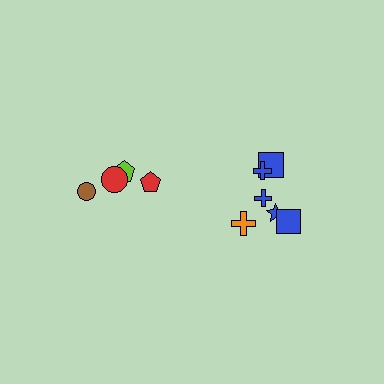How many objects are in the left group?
There are 4 objects.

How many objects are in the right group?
There are 6 objects.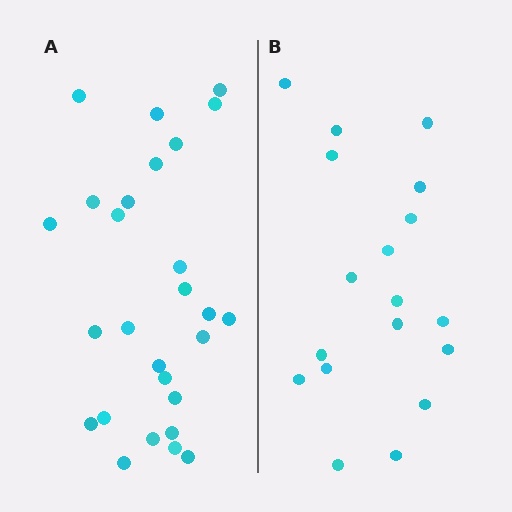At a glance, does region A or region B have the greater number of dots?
Region A (the left region) has more dots.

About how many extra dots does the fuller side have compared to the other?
Region A has roughly 8 or so more dots than region B.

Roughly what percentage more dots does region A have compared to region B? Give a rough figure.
About 50% more.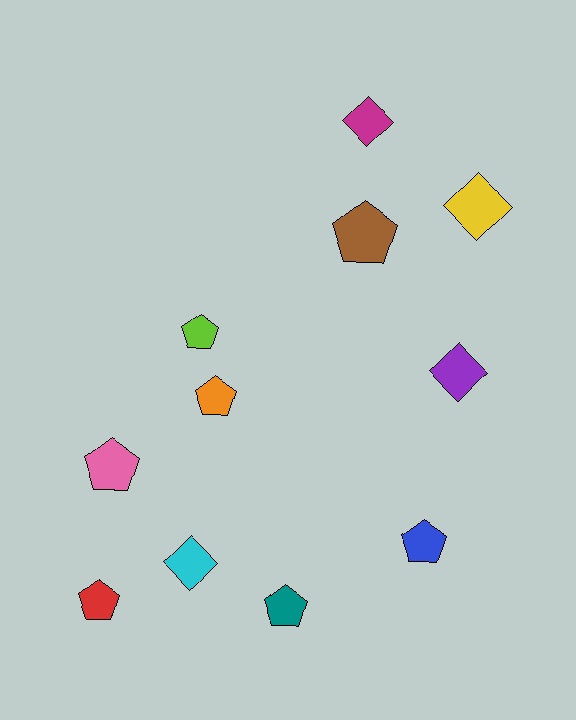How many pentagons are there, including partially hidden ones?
There are 7 pentagons.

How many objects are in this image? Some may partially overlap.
There are 11 objects.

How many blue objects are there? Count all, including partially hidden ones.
There is 1 blue object.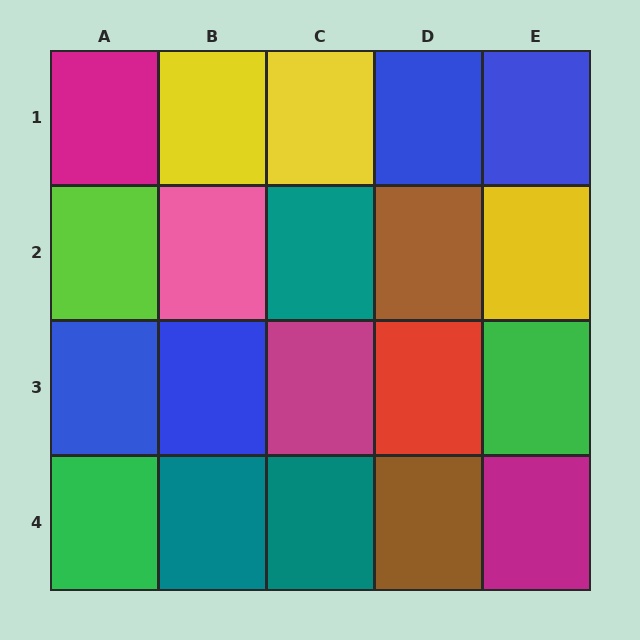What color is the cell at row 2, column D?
Brown.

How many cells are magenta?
3 cells are magenta.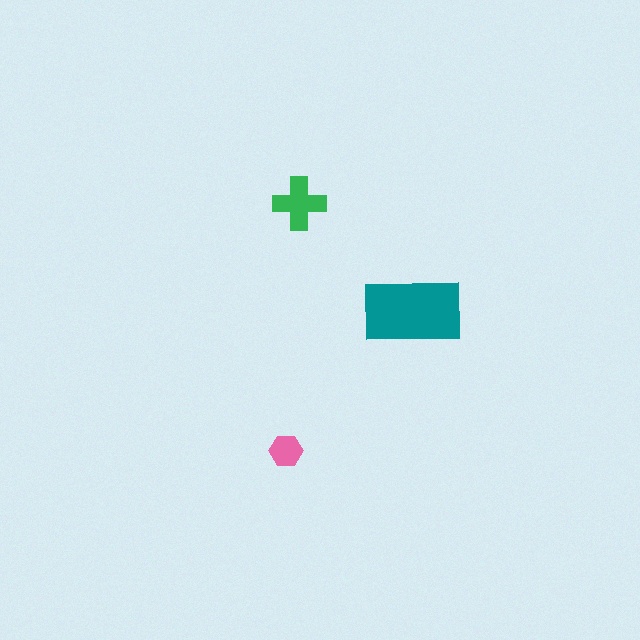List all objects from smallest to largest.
The pink hexagon, the green cross, the teal rectangle.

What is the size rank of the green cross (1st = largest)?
2nd.